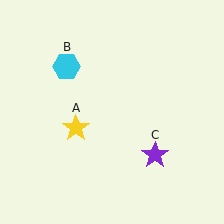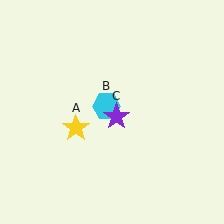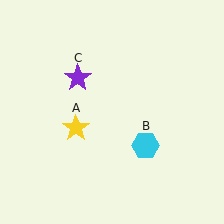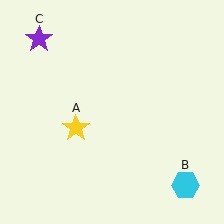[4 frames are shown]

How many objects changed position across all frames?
2 objects changed position: cyan hexagon (object B), purple star (object C).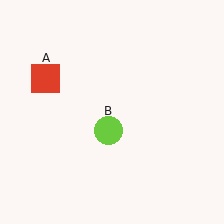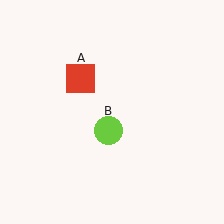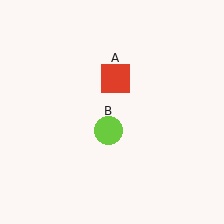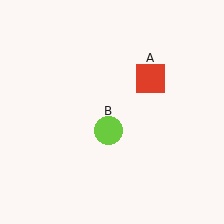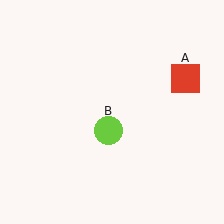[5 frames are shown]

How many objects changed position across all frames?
1 object changed position: red square (object A).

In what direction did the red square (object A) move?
The red square (object A) moved right.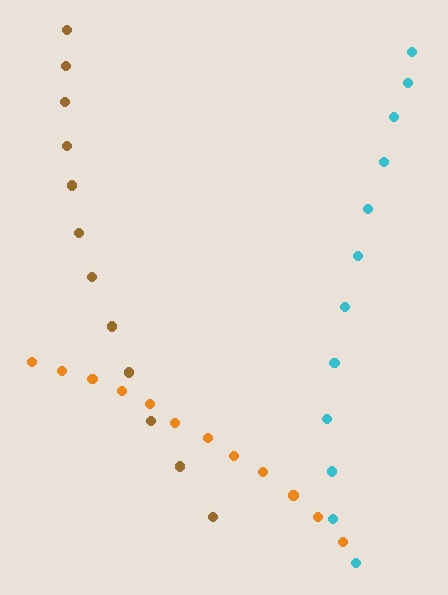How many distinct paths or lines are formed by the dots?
There are 3 distinct paths.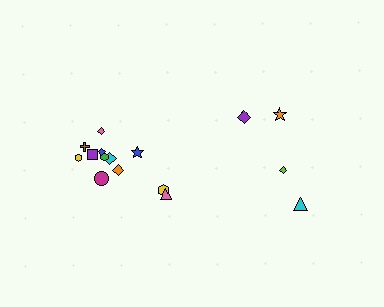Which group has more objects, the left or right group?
The left group.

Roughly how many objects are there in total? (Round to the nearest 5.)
Roughly 15 objects in total.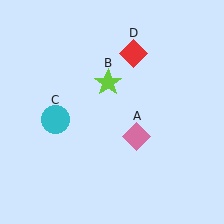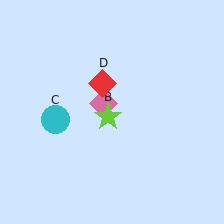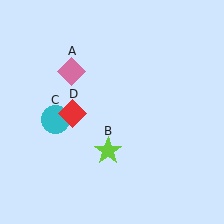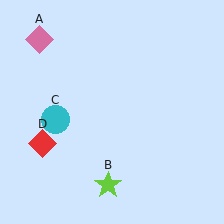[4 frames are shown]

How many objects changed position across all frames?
3 objects changed position: pink diamond (object A), lime star (object B), red diamond (object D).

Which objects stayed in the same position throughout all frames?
Cyan circle (object C) remained stationary.